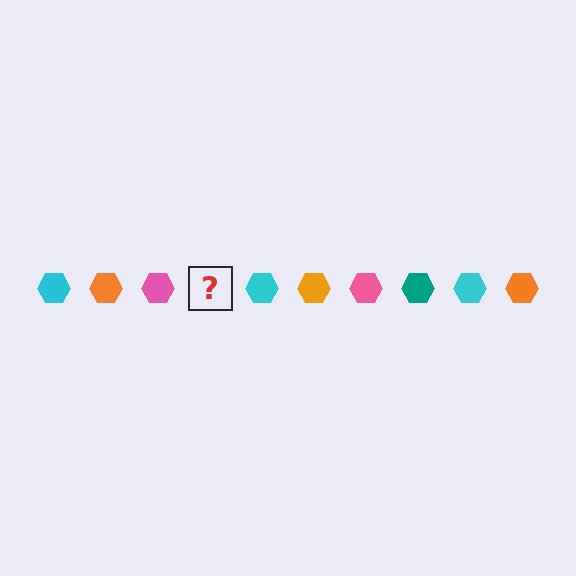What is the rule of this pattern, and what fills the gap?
The rule is that the pattern cycles through cyan, orange, pink, teal hexagons. The gap should be filled with a teal hexagon.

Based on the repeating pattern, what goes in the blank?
The blank should be a teal hexagon.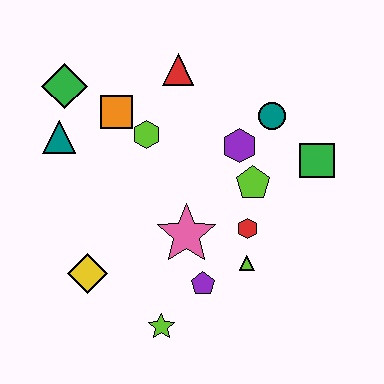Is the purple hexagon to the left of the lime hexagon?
No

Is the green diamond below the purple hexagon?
No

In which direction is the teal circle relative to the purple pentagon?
The teal circle is above the purple pentagon.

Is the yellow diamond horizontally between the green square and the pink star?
No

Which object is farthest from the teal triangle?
The green square is farthest from the teal triangle.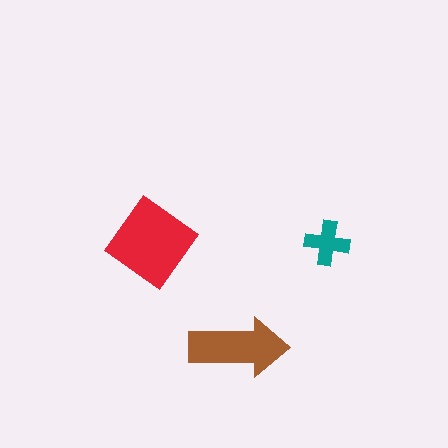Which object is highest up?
The red diamond is topmost.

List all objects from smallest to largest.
The teal cross, the brown arrow, the red diamond.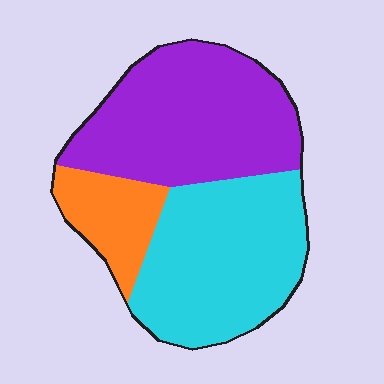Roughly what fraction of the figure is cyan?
Cyan covers roughly 40% of the figure.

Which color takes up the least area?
Orange, at roughly 15%.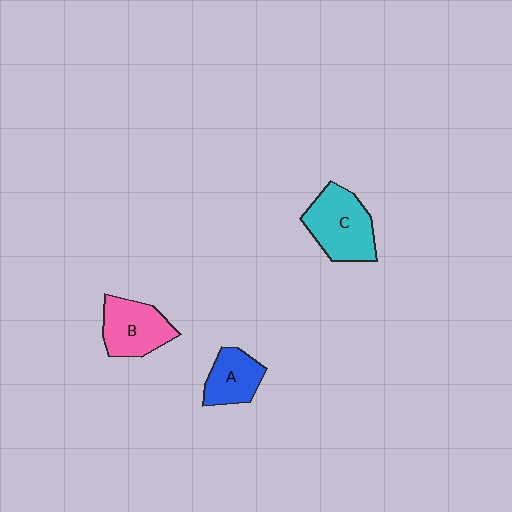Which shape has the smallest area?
Shape A (blue).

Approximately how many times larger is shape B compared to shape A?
Approximately 1.3 times.